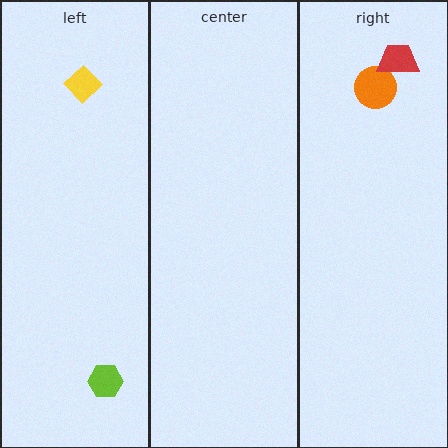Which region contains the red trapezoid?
The right region.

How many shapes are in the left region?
2.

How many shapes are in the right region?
2.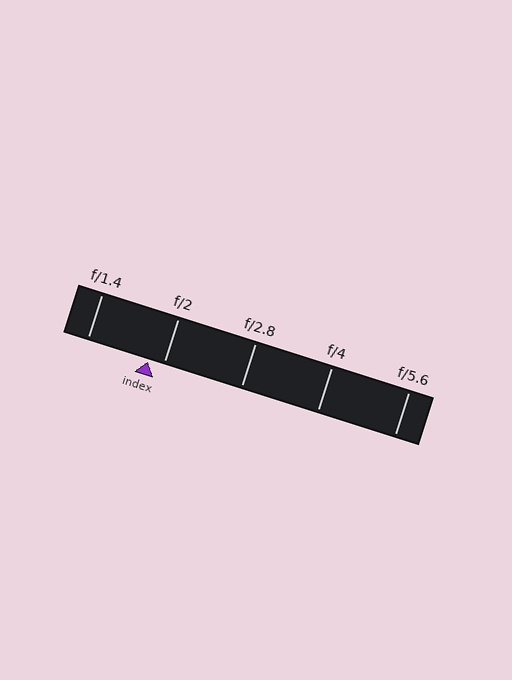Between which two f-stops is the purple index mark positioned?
The index mark is between f/1.4 and f/2.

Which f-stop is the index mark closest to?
The index mark is closest to f/2.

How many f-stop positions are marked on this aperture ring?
There are 5 f-stop positions marked.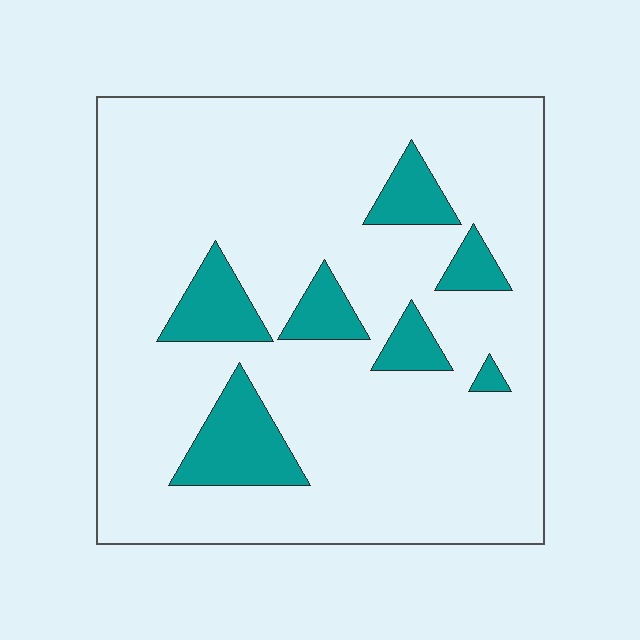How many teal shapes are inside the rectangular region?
7.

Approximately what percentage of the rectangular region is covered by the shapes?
Approximately 15%.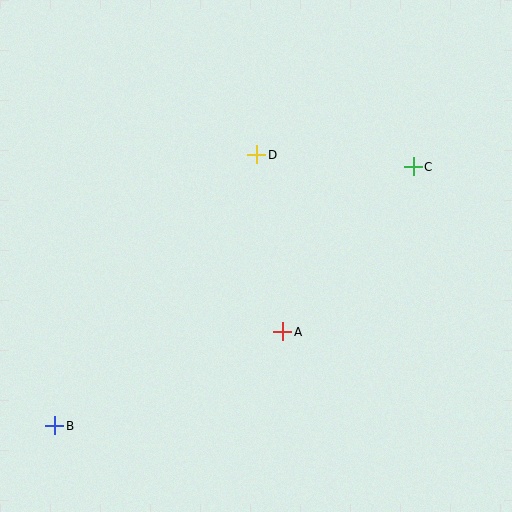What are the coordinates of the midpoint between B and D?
The midpoint between B and D is at (156, 290).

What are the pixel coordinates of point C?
Point C is at (413, 167).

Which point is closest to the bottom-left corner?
Point B is closest to the bottom-left corner.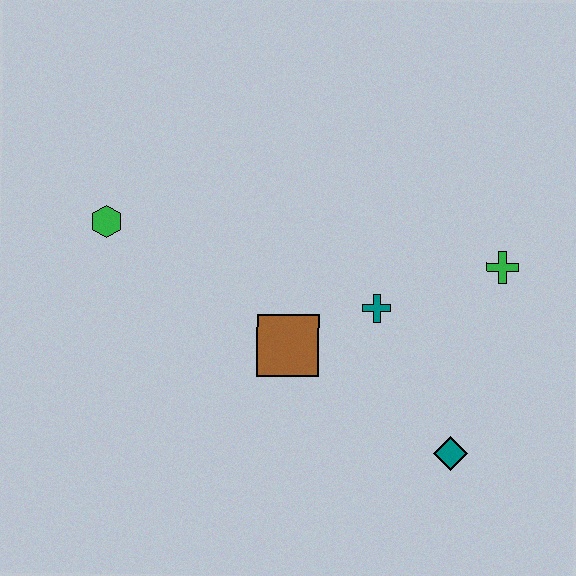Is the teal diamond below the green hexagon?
Yes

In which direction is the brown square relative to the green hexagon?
The brown square is to the right of the green hexagon.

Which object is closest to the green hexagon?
The brown square is closest to the green hexagon.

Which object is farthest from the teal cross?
The green hexagon is farthest from the teal cross.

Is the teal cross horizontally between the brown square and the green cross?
Yes